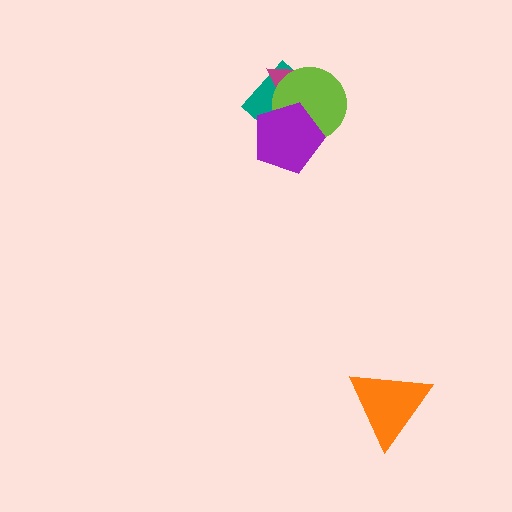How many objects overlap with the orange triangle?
0 objects overlap with the orange triangle.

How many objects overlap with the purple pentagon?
3 objects overlap with the purple pentagon.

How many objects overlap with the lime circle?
3 objects overlap with the lime circle.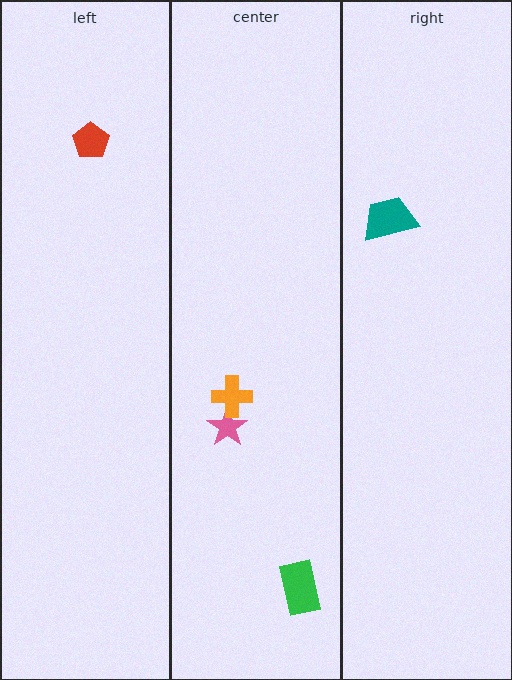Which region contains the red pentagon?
The left region.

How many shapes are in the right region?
1.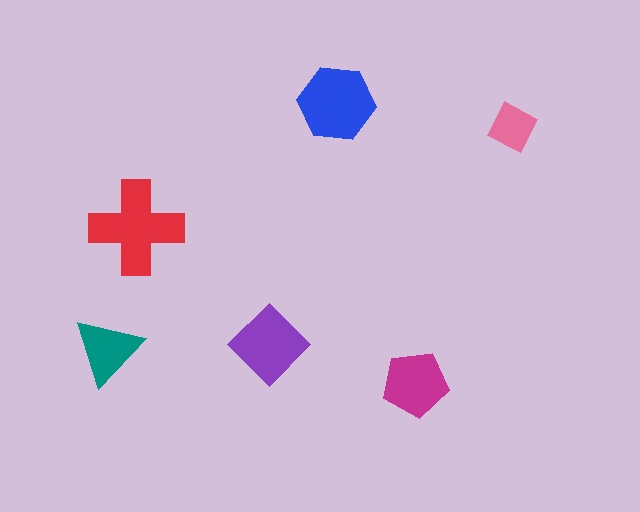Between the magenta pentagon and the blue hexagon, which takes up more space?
The blue hexagon.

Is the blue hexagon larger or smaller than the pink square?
Larger.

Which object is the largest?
The red cross.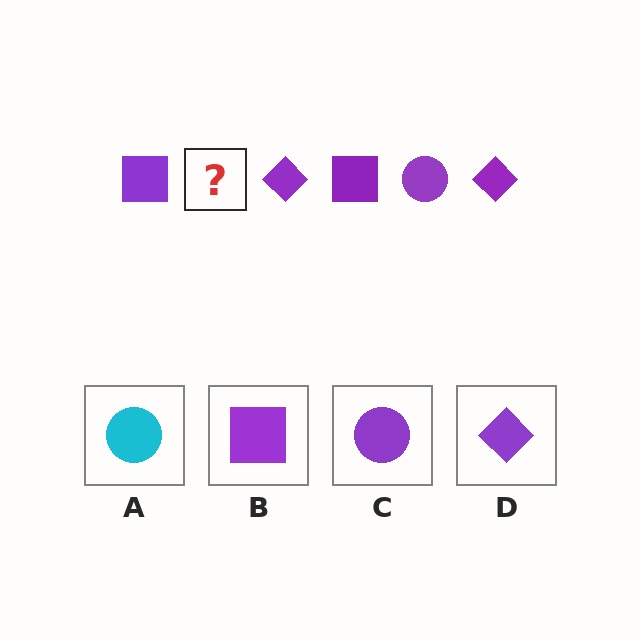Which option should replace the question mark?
Option C.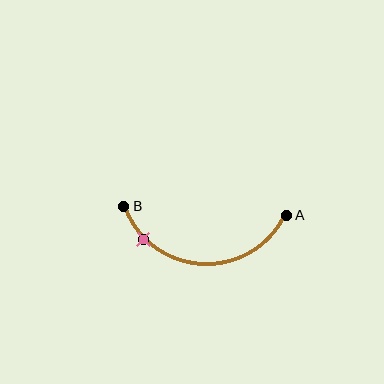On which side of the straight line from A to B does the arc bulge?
The arc bulges below the straight line connecting A and B.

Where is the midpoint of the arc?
The arc midpoint is the point on the curve farthest from the straight line joining A and B. It sits below that line.